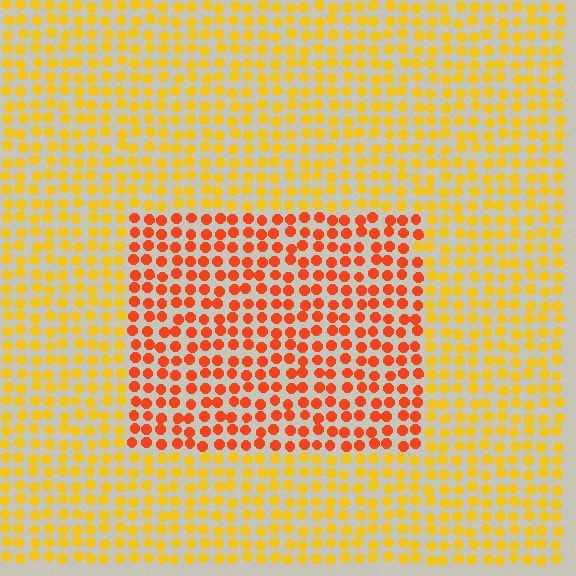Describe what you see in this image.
The image is filled with small yellow elements in a uniform arrangement. A rectangle-shaped region is visible where the elements are tinted to a slightly different hue, forming a subtle color boundary.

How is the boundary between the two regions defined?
The boundary is defined purely by a slight shift in hue (about 37 degrees). Spacing, size, and orientation are identical on both sides.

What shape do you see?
I see a rectangle.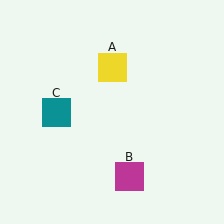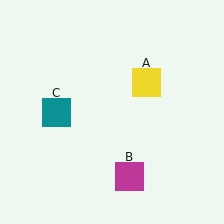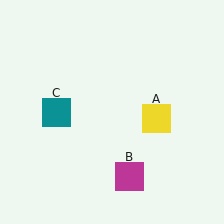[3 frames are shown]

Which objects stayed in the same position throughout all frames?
Magenta square (object B) and teal square (object C) remained stationary.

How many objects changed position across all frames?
1 object changed position: yellow square (object A).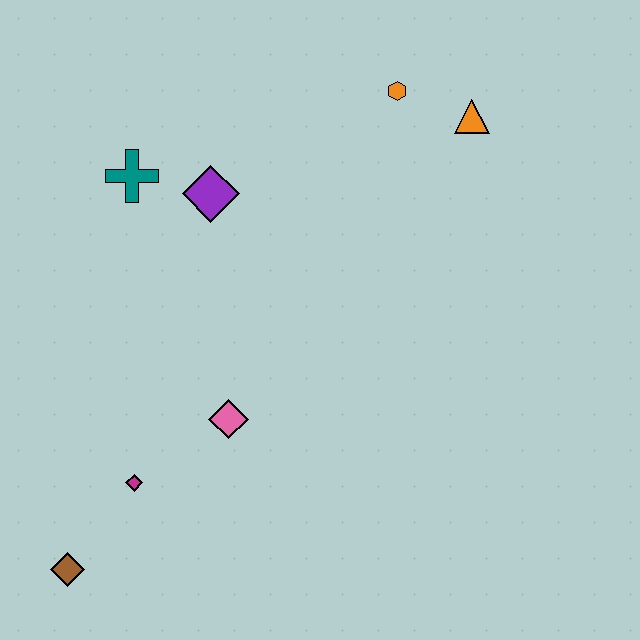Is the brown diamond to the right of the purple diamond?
No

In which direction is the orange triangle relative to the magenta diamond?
The orange triangle is above the magenta diamond.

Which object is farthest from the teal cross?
The brown diamond is farthest from the teal cross.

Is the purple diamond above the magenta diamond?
Yes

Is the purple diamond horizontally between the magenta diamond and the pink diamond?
Yes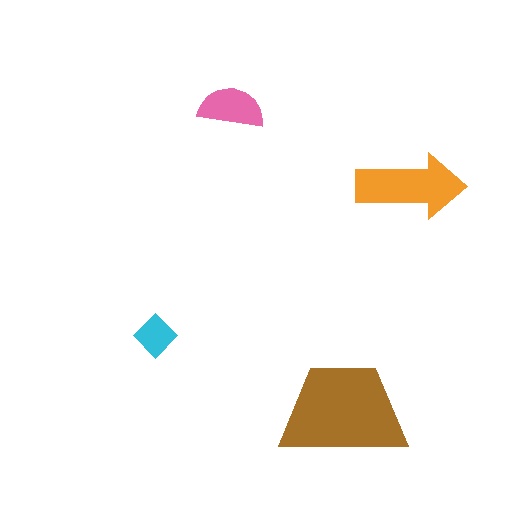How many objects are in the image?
There are 4 objects in the image.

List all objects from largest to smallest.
The brown trapezoid, the orange arrow, the pink semicircle, the cyan diamond.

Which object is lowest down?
The brown trapezoid is bottommost.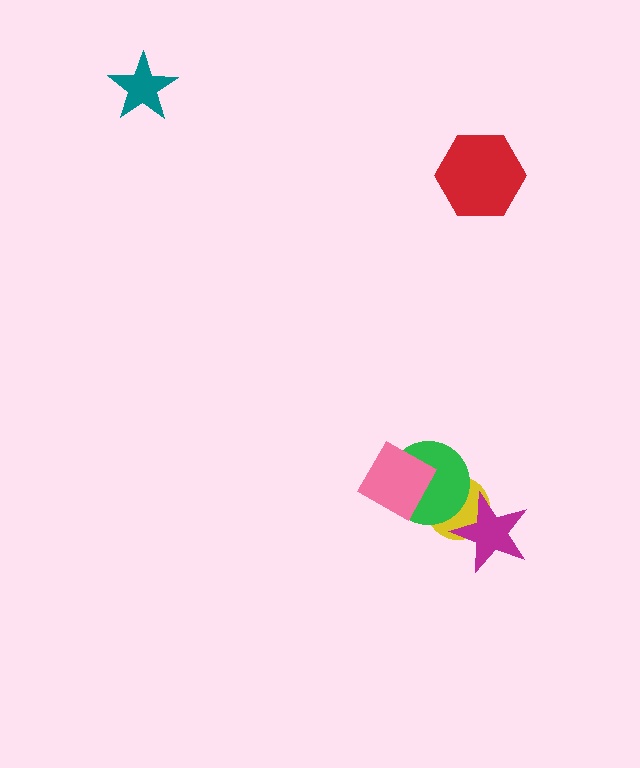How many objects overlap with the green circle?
2 objects overlap with the green circle.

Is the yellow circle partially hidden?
Yes, it is partially covered by another shape.